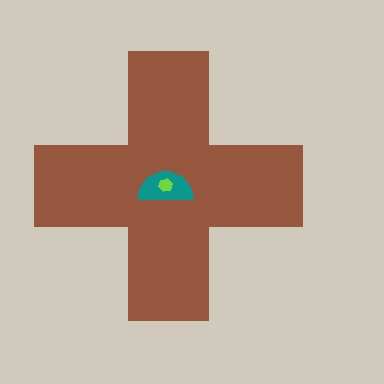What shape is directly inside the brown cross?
The teal semicircle.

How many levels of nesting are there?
3.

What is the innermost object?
The lime hexagon.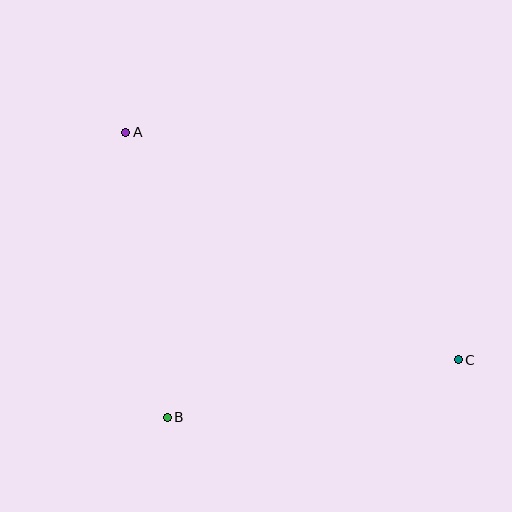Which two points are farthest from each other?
Points A and C are farthest from each other.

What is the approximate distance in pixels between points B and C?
The distance between B and C is approximately 297 pixels.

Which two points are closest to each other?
Points A and B are closest to each other.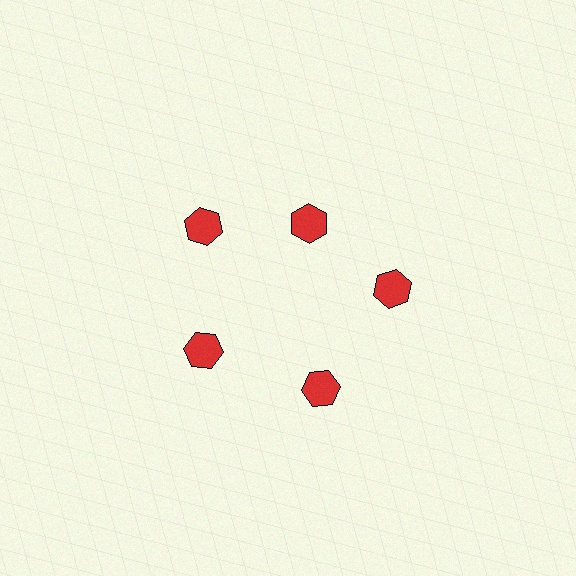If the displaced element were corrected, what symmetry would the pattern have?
It would have 5-fold rotational symmetry — the pattern would map onto itself every 72 degrees.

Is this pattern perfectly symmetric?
No. The 5 red hexagons are arranged in a ring, but one element near the 1 o'clock position is pulled inward toward the center, breaking the 5-fold rotational symmetry.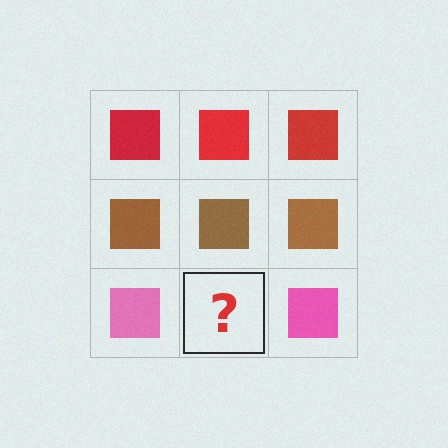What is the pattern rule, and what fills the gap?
The rule is that each row has a consistent color. The gap should be filled with a pink square.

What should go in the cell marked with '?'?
The missing cell should contain a pink square.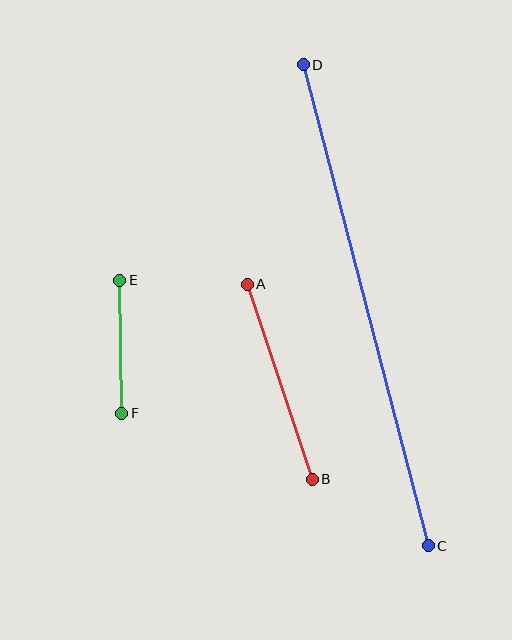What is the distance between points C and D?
The distance is approximately 497 pixels.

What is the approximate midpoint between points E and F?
The midpoint is at approximately (121, 347) pixels.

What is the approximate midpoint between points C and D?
The midpoint is at approximately (366, 305) pixels.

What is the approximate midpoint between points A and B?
The midpoint is at approximately (280, 382) pixels.